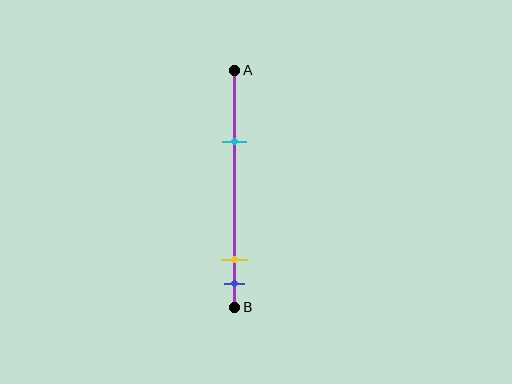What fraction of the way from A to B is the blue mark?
The blue mark is approximately 90% (0.9) of the way from A to B.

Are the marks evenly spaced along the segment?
No, the marks are not evenly spaced.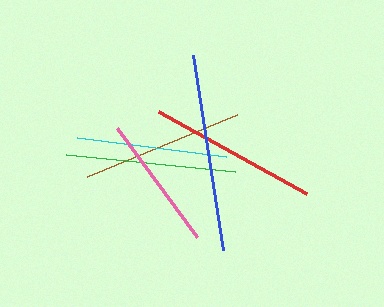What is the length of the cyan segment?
The cyan segment is approximately 151 pixels long.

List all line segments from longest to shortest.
From longest to shortest: blue, red, green, brown, cyan, pink.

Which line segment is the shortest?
The pink line is the shortest at approximately 135 pixels.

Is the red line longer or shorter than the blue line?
The blue line is longer than the red line.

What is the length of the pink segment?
The pink segment is approximately 135 pixels long.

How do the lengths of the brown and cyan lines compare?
The brown and cyan lines are approximately the same length.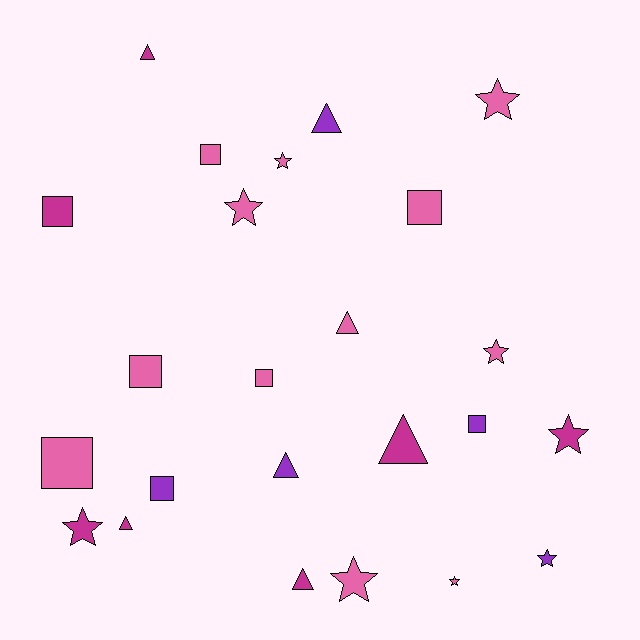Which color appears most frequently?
Pink, with 12 objects.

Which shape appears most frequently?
Star, with 9 objects.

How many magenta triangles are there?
There are 4 magenta triangles.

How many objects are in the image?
There are 24 objects.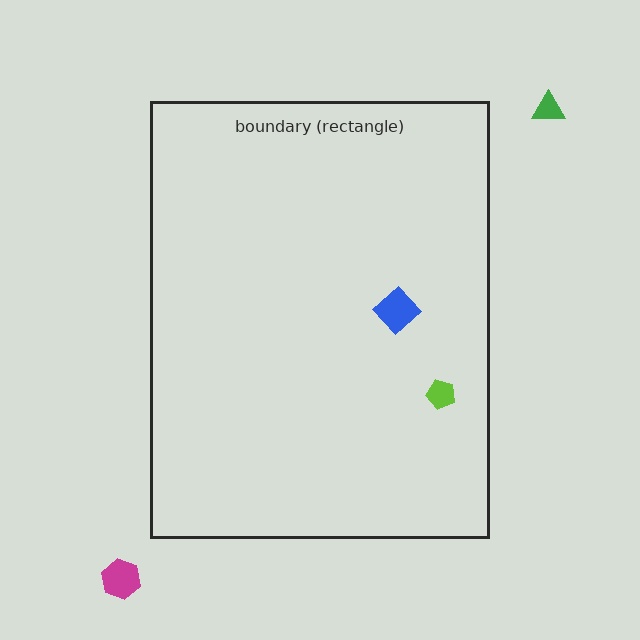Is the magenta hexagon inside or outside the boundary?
Outside.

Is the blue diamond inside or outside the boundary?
Inside.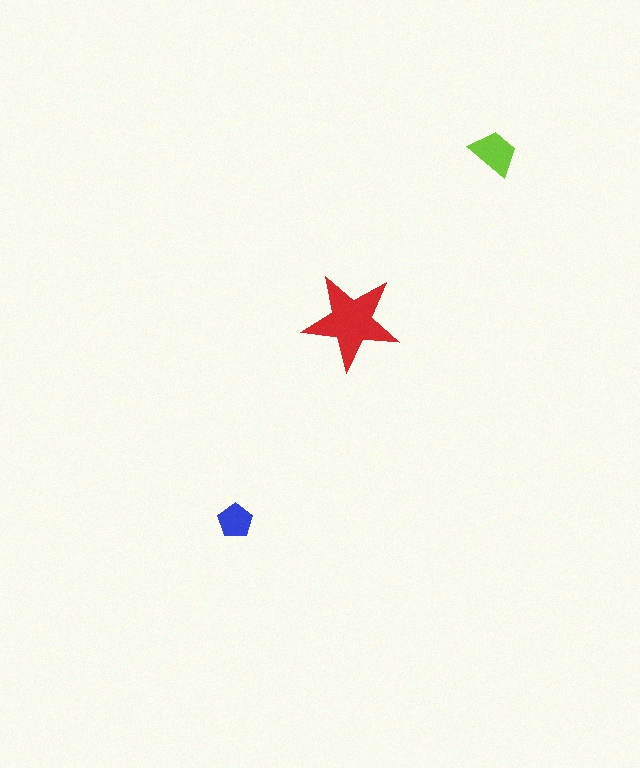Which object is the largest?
The red star.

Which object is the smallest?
The blue pentagon.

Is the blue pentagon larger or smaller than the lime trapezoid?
Smaller.